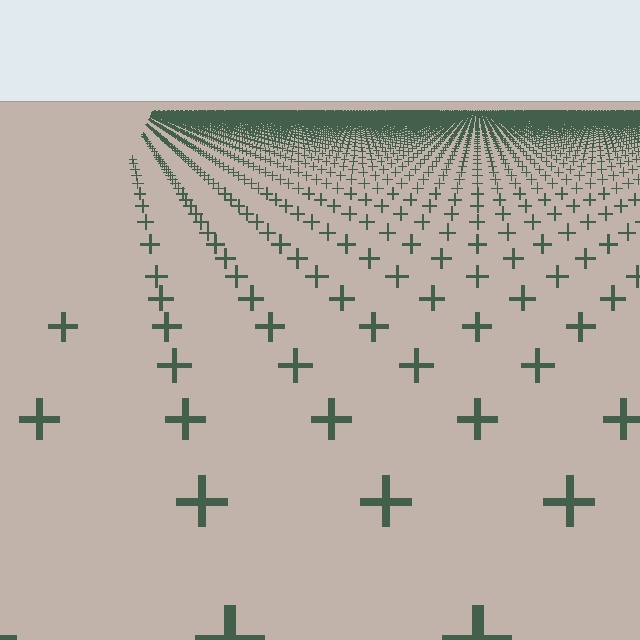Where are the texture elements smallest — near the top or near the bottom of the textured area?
Near the top.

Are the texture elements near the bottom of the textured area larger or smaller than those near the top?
Larger. Near the bottom, elements are closer to the viewer and appear at a bigger on-screen size.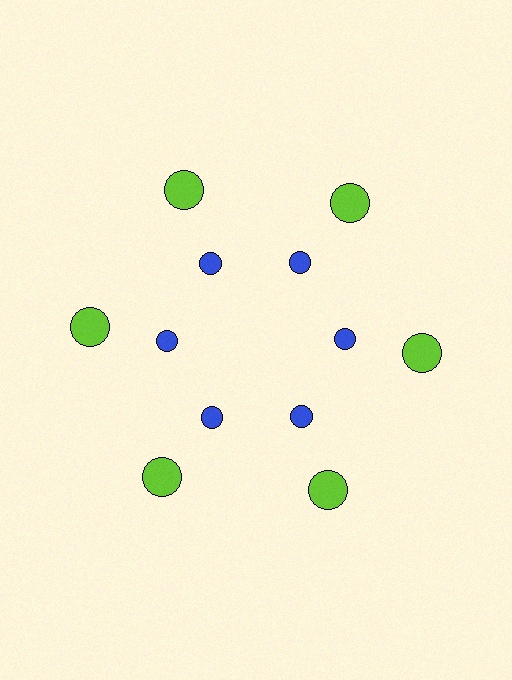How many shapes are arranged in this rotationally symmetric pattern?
There are 12 shapes, arranged in 6 groups of 2.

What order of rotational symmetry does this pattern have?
This pattern has 6-fold rotational symmetry.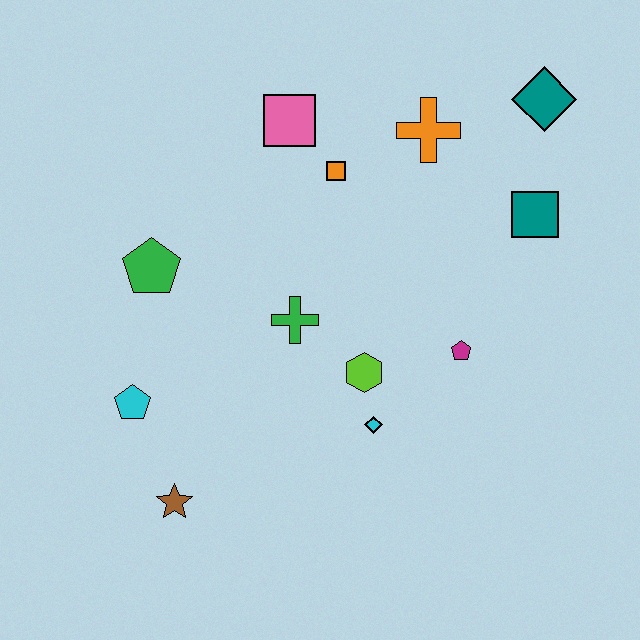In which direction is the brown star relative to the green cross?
The brown star is below the green cross.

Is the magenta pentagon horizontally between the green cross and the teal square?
Yes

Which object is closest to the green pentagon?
The cyan pentagon is closest to the green pentagon.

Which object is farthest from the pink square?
The brown star is farthest from the pink square.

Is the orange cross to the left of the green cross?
No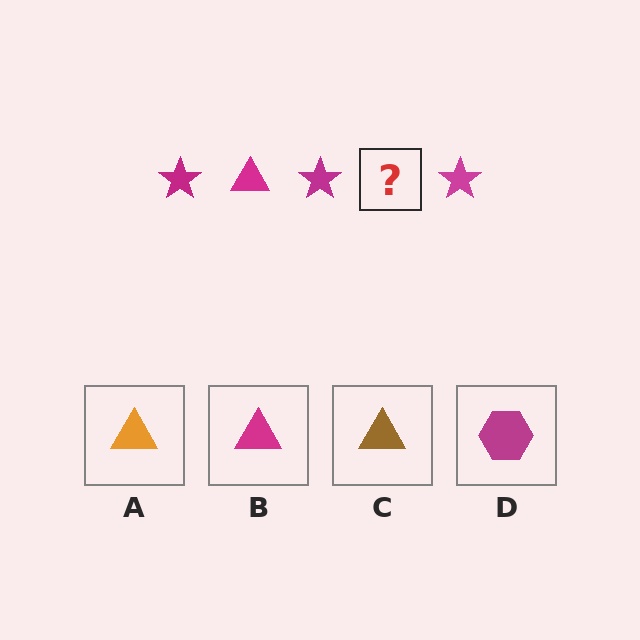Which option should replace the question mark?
Option B.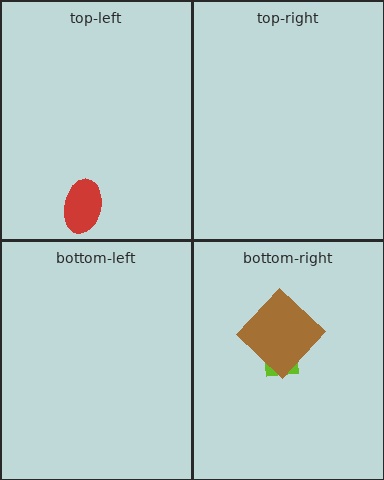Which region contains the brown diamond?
The bottom-right region.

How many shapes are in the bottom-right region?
2.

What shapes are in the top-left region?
The red ellipse.